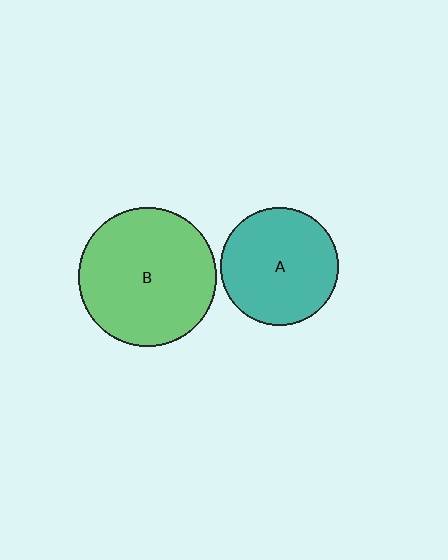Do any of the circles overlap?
No, none of the circles overlap.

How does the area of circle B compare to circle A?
Approximately 1.4 times.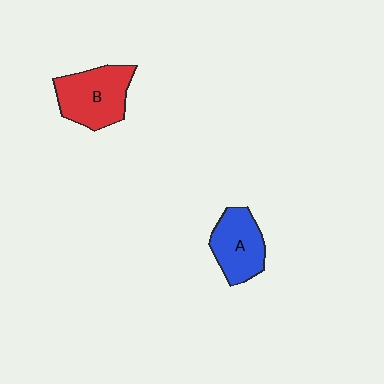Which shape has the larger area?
Shape B (red).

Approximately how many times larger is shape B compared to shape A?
Approximately 1.2 times.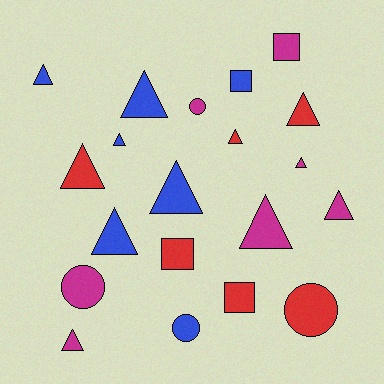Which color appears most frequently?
Magenta, with 7 objects.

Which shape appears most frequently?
Triangle, with 12 objects.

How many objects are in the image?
There are 20 objects.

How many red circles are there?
There is 1 red circle.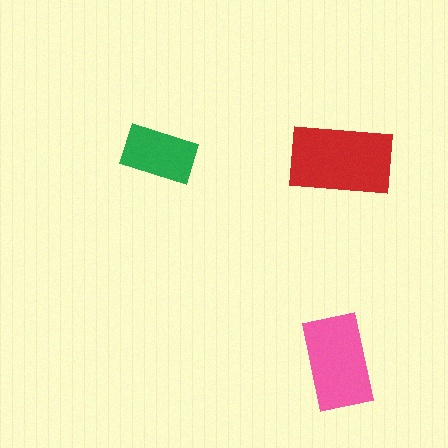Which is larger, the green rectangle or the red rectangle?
The red one.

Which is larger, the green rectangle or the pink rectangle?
The pink one.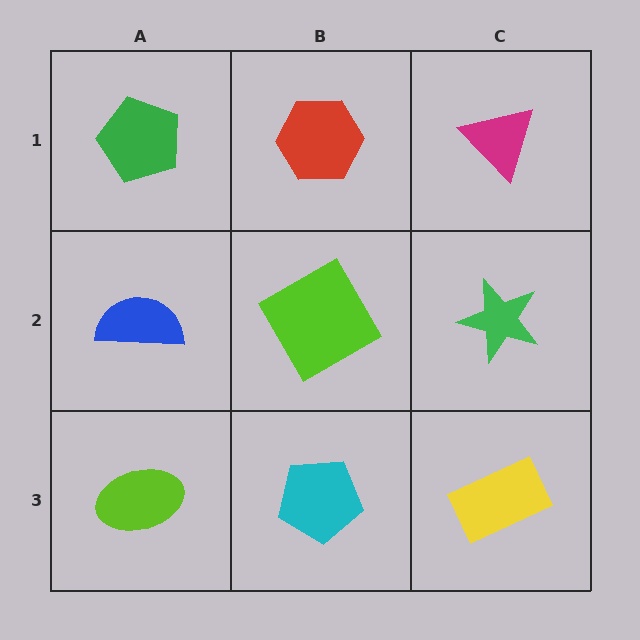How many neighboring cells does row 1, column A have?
2.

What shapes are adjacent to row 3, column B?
A lime square (row 2, column B), a lime ellipse (row 3, column A), a yellow rectangle (row 3, column C).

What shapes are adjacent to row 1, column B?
A lime square (row 2, column B), a green pentagon (row 1, column A), a magenta triangle (row 1, column C).